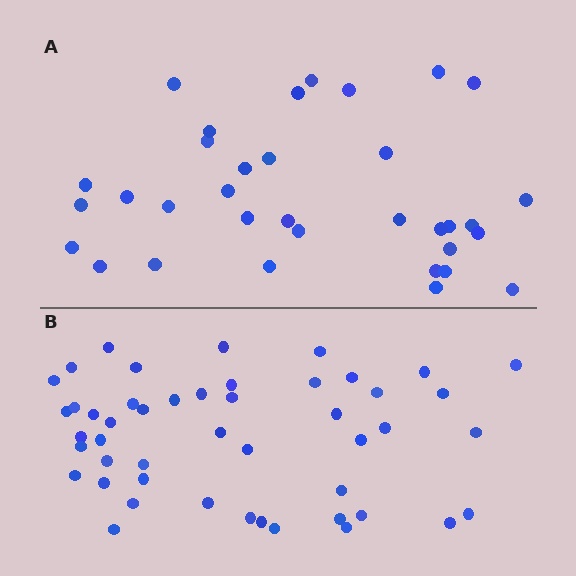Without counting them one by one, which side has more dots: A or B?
Region B (the bottom region) has more dots.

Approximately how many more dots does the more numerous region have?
Region B has approximately 15 more dots than region A.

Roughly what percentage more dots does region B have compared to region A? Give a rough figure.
About 40% more.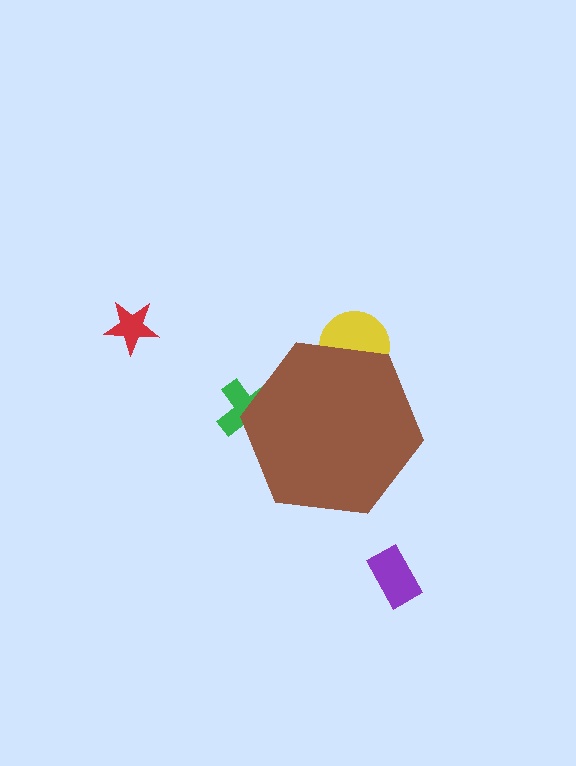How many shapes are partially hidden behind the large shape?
2 shapes are partially hidden.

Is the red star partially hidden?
No, the red star is fully visible.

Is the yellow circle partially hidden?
Yes, the yellow circle is partially hidden behind the brown hexagon.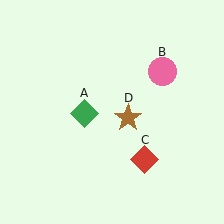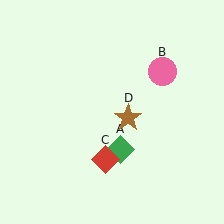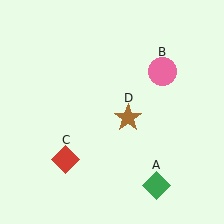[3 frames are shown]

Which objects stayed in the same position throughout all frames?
Pink circle (object B) and brown star (object D) remained stationary.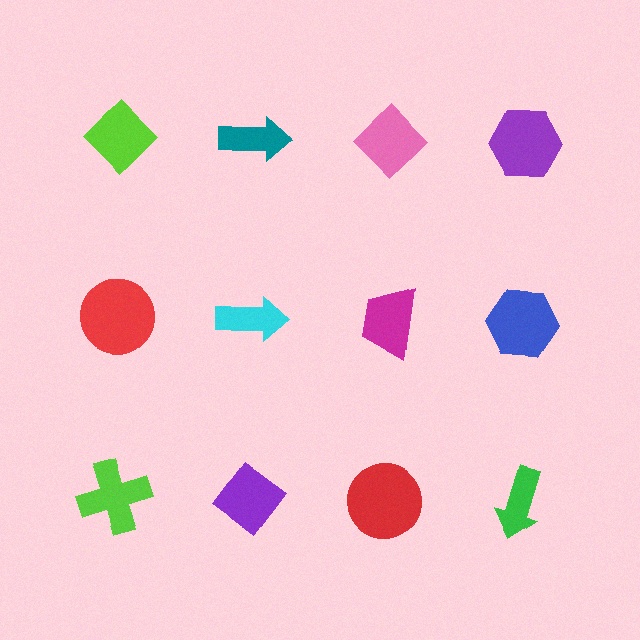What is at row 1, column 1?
A lime diamond.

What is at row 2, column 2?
A cyan arrow.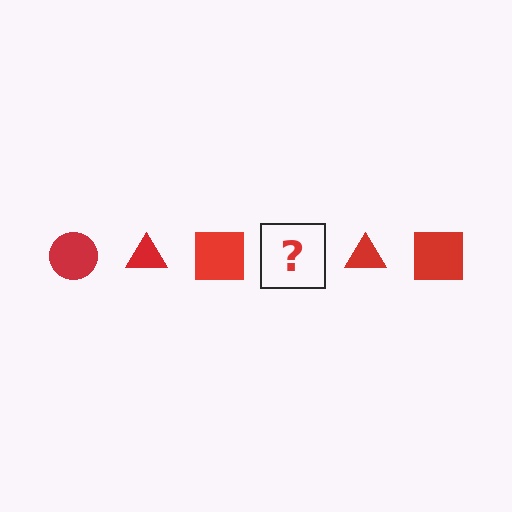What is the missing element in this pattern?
The missing element is a red circle.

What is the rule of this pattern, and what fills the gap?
The rule is that the pattern cycles through circle, triangle, square shapes in red. The gap should be filled with a red circle.